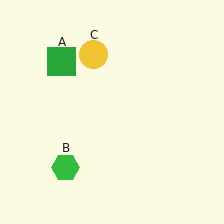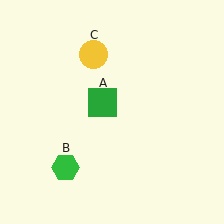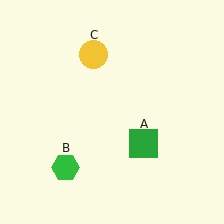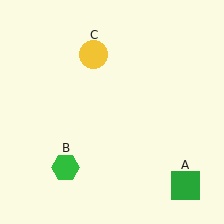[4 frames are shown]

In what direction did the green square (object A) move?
The green square (object A) moved down and to the right.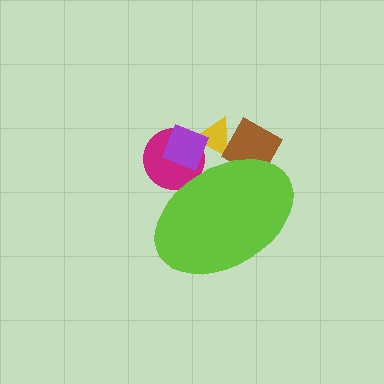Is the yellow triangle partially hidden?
Yes, the yellow triangle is partially hidden behind the lime ellipse.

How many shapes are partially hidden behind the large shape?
4 shapes are partially hidden.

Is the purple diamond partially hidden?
Yes, the purple diamond is partially hidden behind the lime ellipse.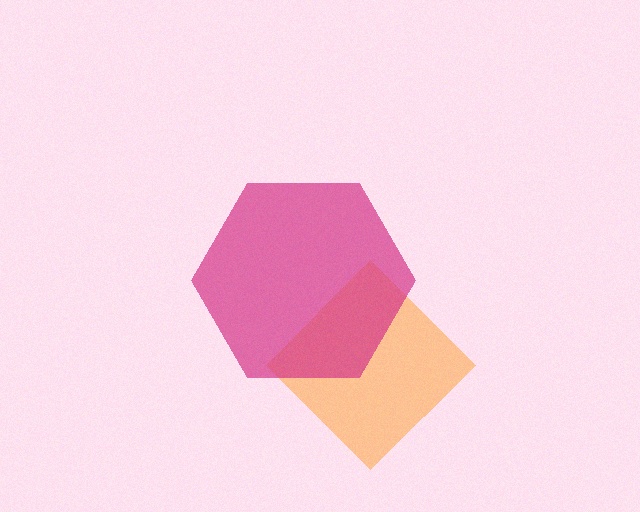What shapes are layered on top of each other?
The layered shapes are: an orange diamond, a magenta hexagon.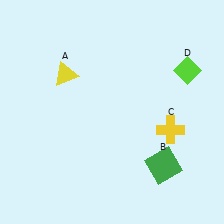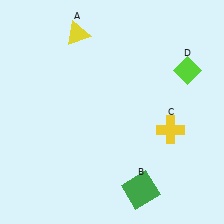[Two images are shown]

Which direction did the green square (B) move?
The green square (B) moved down.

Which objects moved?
The objects that moved are: the yellow triangle (A), the green square (B).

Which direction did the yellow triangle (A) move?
The yellow triangle (A) moved up.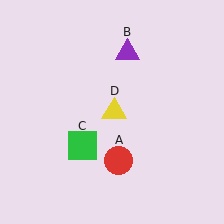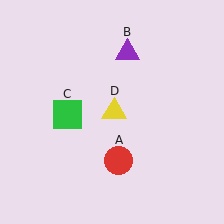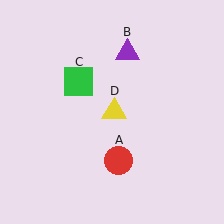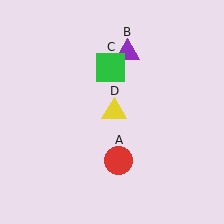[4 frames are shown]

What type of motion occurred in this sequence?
The green square (object C) rotated clockwise around the center of the scene.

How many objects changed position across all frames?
1 object changed position: green square (object C).